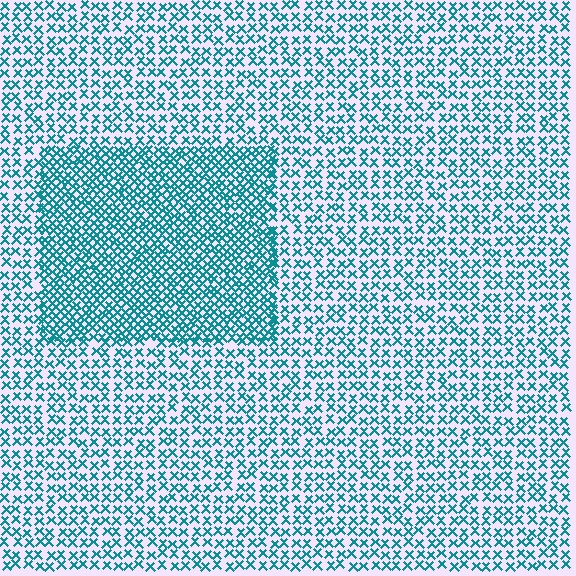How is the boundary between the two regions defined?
The boundary is defined by a change in element density (approximately 1.9x ratio). All elements are the same color, size, and shape.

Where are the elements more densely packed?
The elements are more densely packed inside the rectangle boundary.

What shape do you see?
I see a rectangle.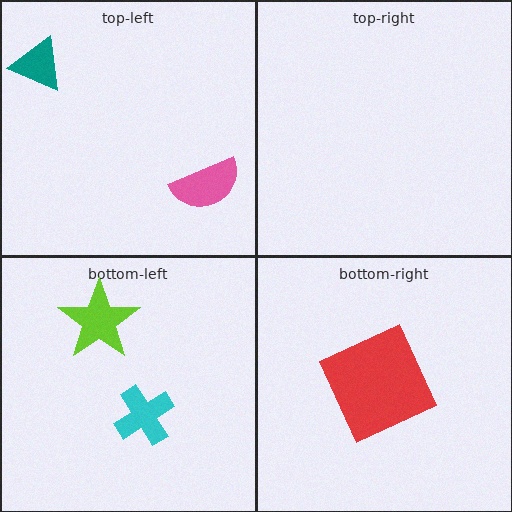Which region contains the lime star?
The bottom-left region.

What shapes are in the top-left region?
The teal triangle, the pink semicircle.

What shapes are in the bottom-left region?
The cyan cross, the lime star.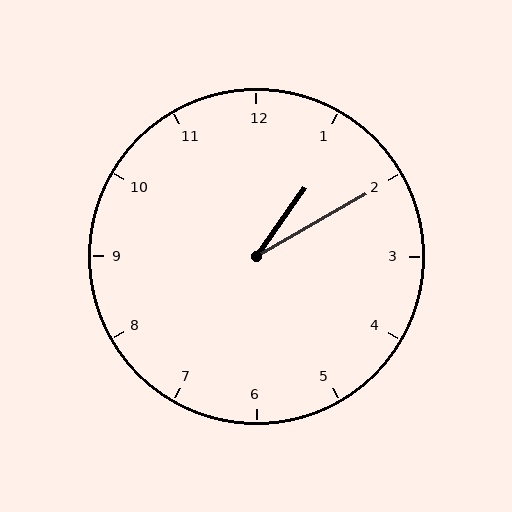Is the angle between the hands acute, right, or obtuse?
It is acute.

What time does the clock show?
1:10.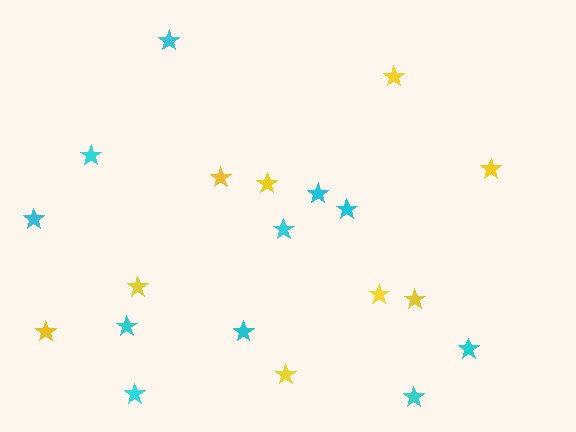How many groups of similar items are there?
There are 2 groups: one group of cyan stars (11) and one group of yellow stars (9).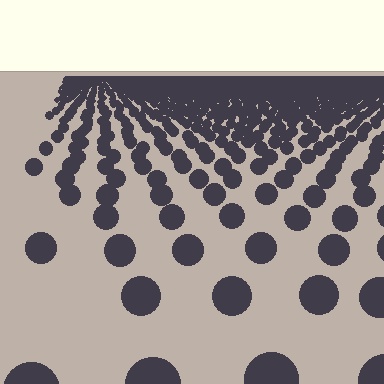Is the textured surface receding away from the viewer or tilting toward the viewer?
The surface is receding away from the viewer. Texture elements get smaller and denser toward the top.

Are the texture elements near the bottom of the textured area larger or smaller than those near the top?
Larger. Near the bottom, elements are closer to the viewer and appear at a bigger on-screen size.